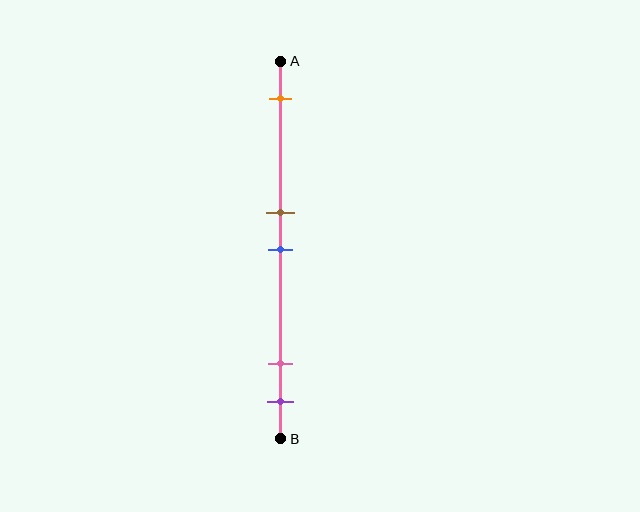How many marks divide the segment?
There are 5 marks dividing the segment.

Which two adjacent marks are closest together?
The brown and blue marks are the closest adjacent pair.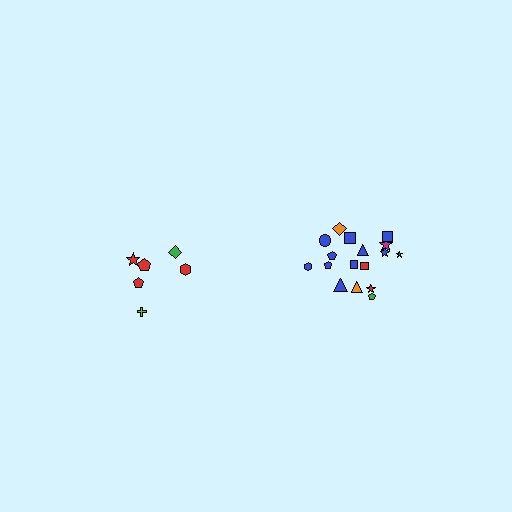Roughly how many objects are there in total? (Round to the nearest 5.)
Roughly 25 objects in total.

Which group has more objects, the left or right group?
The right group.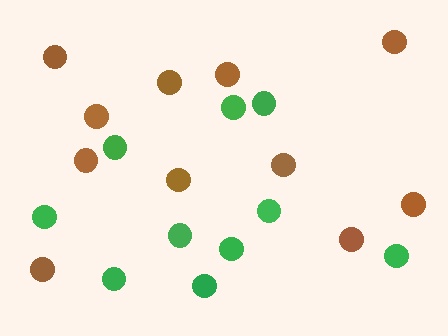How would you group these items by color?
There are 2 groups: one group of brown circles (11) and one group of green circles (10).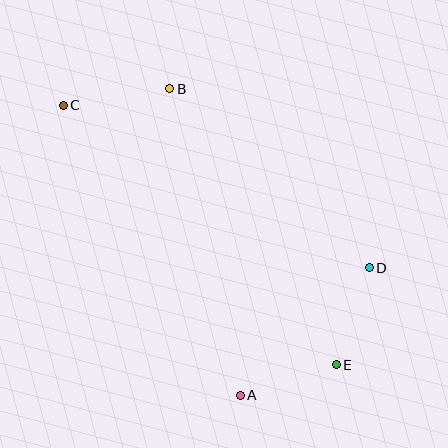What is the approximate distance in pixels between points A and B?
The distance between A and B is approximately 315 pixels.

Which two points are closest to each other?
Points A and E are closest to each other.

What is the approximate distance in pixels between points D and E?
The distance between D and E is approximately 102 pixels.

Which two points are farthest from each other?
Points C and E are farthest from each other.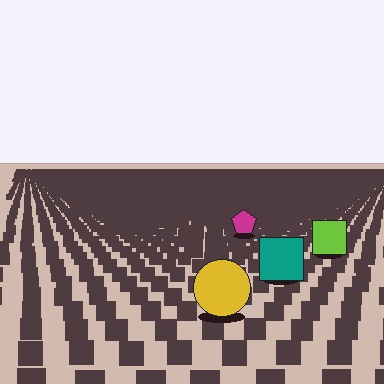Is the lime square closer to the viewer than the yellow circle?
No. The yellow circle is closer — you can tell from the texture gradient: the ground texture is coarser near it.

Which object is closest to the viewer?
The yellow circle is closest. The texture marks near it are larger and more spread out.